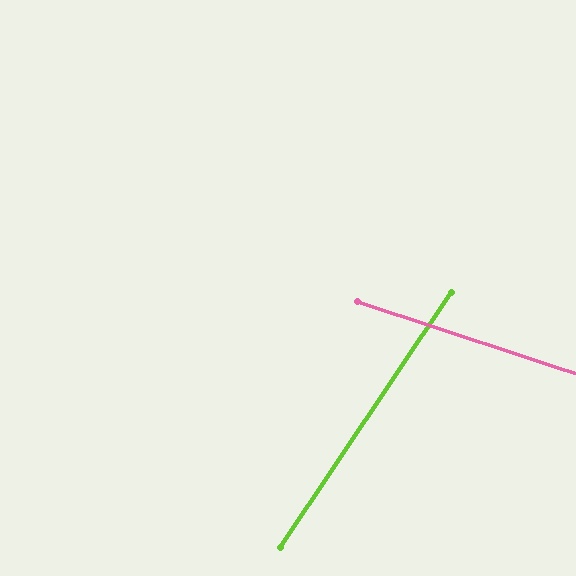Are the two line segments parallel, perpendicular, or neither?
Neither parallel nor perpendicular — they differ by about 74°.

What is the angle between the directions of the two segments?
Approximately 74 degrees.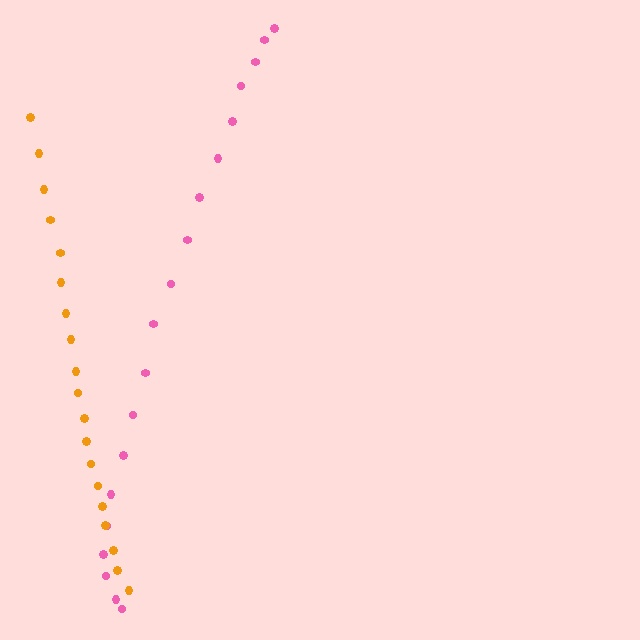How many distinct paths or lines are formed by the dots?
There are 2 distinct paths.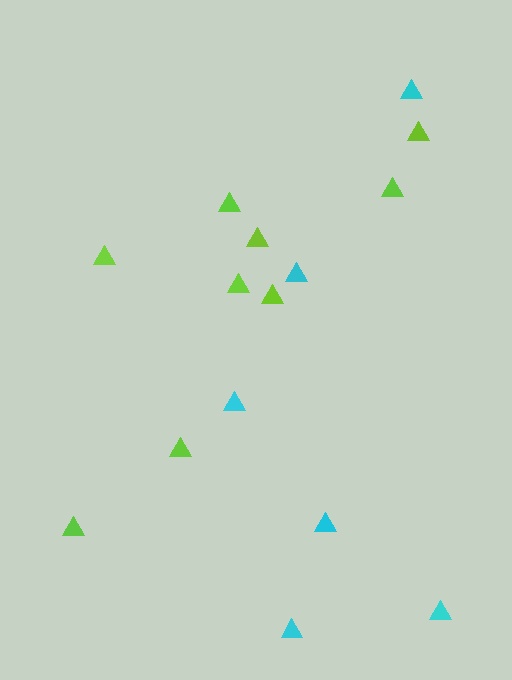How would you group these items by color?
There are 2 groups: one group of cyan triangles (6) and one group of lime triangles (9).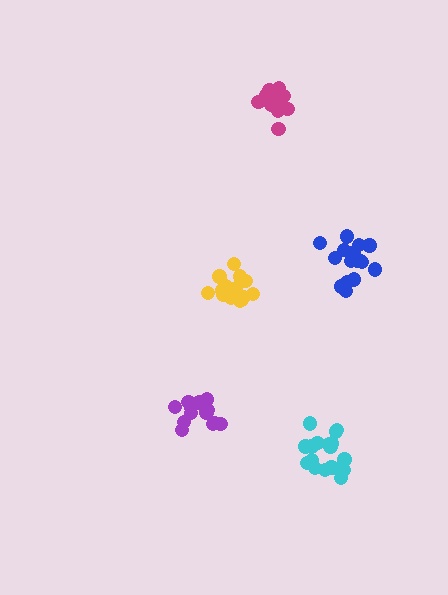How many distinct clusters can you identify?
There are 5 distinct clusters.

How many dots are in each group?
Group 1: 16 dots, Group 2: 20 dots, Group 3: 18 dots, Group 4: 17 dots, Group 5: 16 dots (87 total).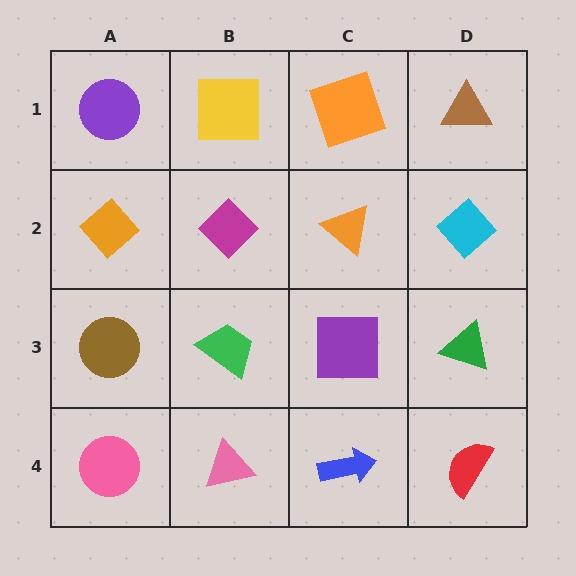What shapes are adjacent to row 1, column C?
An orange triangle (row 2, column C), a yellow square (row 1, column B), a brown triangle (row 1, column D).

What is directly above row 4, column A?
A brown circle.